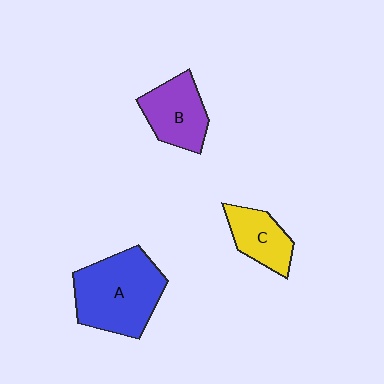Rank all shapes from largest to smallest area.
From largest to smallest: A (blue), B (purple), C (yellow).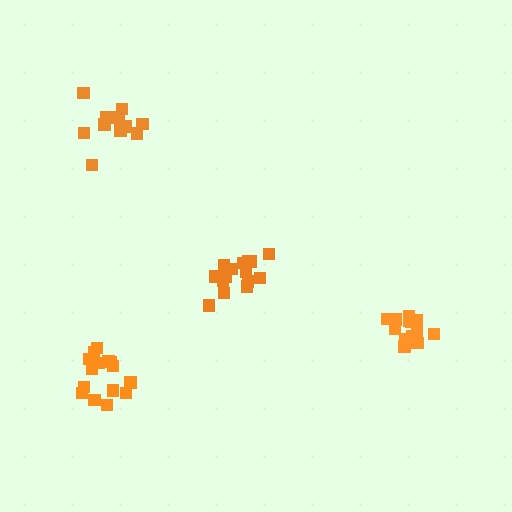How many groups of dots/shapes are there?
There are 4 groups.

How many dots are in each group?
Group 1: 15 dots, Group 2: 15 dots, Group 3: 13 dots, Group 4: 15 dots (58 total).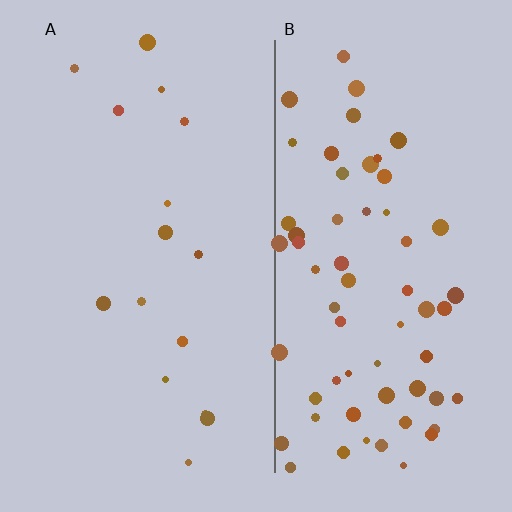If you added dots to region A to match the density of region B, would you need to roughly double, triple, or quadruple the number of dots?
Approximately quadruple.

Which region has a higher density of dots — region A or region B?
B (the right).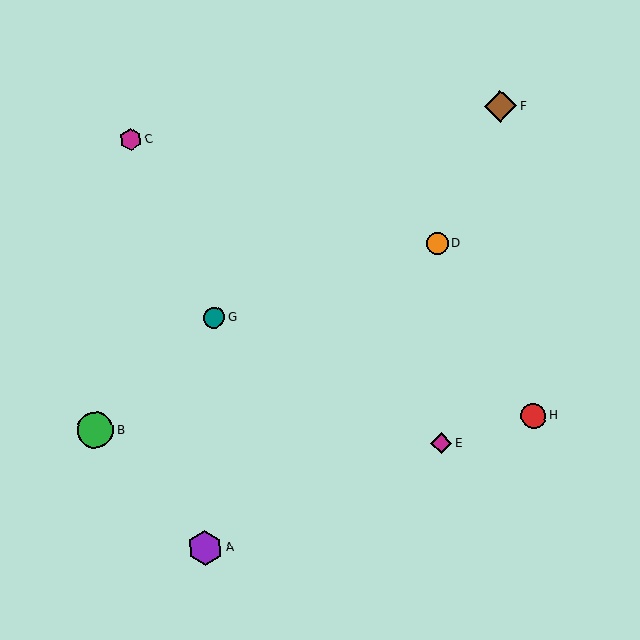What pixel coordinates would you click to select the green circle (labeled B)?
Click at (95, 430) to select the green circle B.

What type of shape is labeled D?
Shape D is an orange circle.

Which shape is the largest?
The green circle (labeled B) is the largest.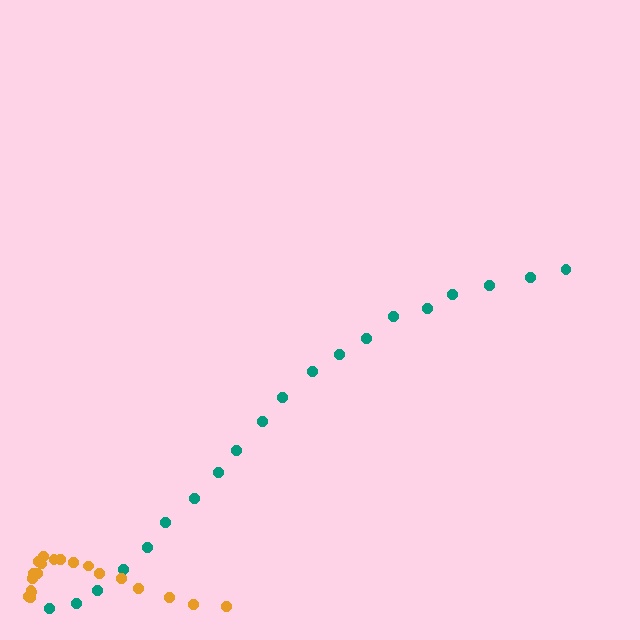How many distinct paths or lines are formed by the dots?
There are 2 distinct paths.